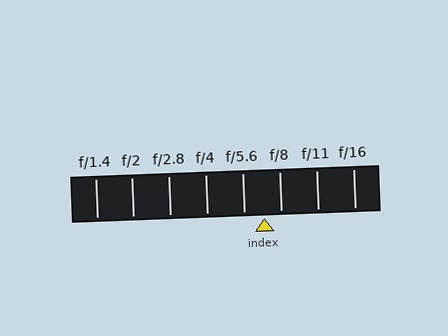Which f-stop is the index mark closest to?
The index mark is closest to f/8.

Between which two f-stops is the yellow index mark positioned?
The index mark is between f/5.6 and f/8.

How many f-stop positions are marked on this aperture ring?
There are 8 f-stop positions marked.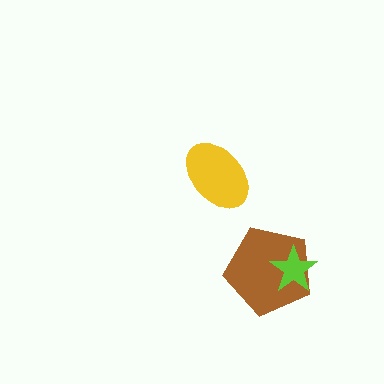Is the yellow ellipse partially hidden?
No, no other shape covers it.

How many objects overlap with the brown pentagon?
1 object overlaps with the brown pentagon.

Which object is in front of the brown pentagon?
The lime star is in front of the brown pentagon.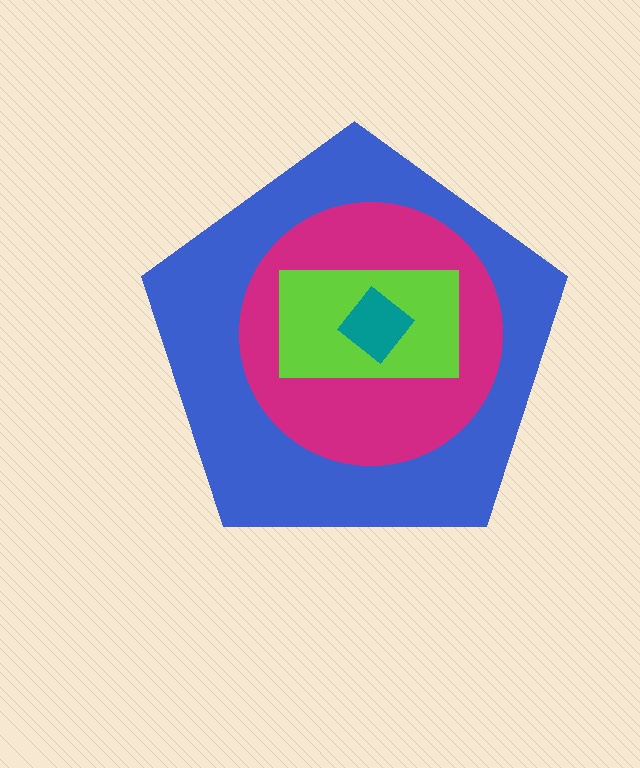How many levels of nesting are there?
4.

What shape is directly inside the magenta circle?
The lime rectangle.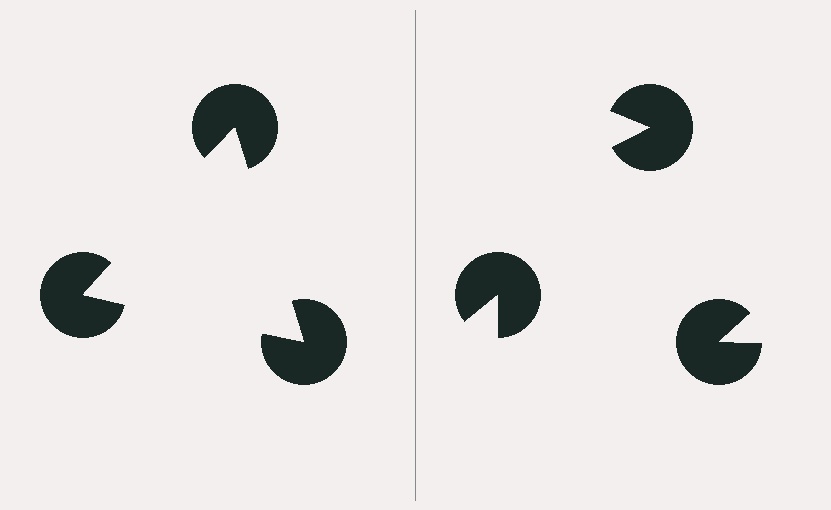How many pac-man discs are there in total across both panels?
6 — 3 on each side.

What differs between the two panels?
The pac-man discs are positioned identically on both sides; only the wedge orientations differ. On the left they align to a triangle; on the right they are misaligned.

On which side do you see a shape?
An illusory triangle appears on the left side. On the right side the wedge cuts are rotated, so no coherent shape forms.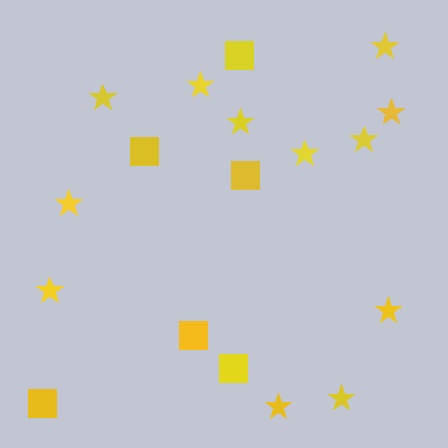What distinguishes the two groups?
There are 2 groups: one group of stars (12) and one group of squares (6).